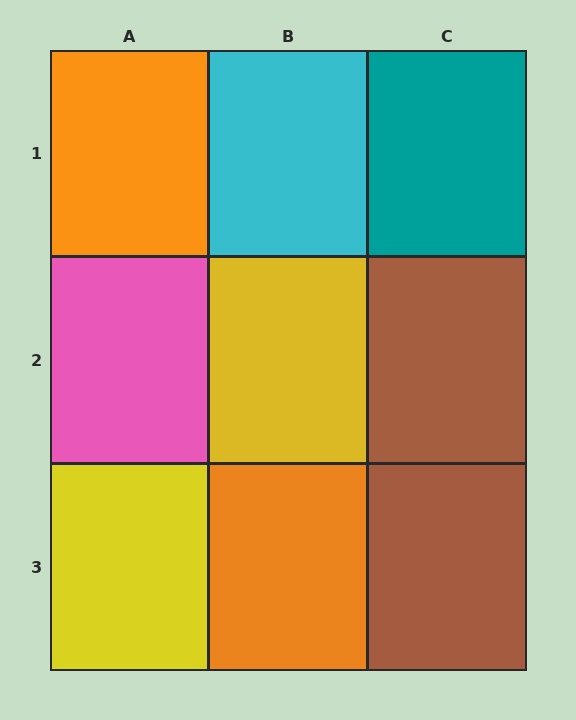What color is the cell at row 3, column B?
Orange.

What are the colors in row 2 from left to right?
Pink, yellow, brown.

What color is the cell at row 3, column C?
Brown.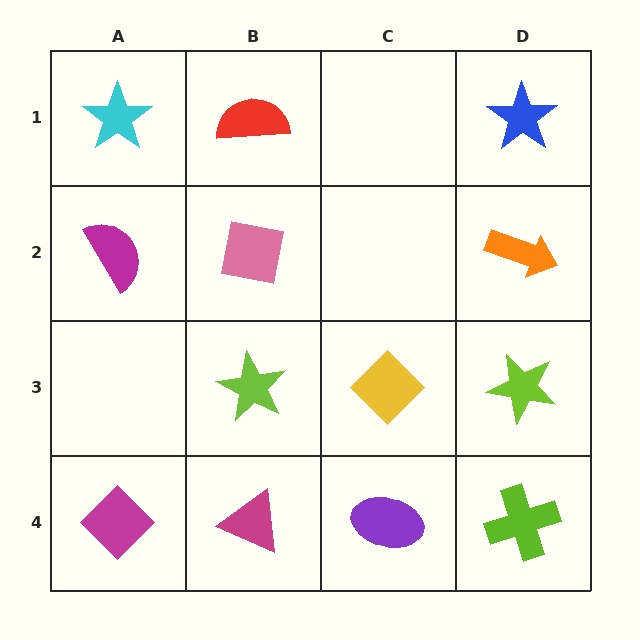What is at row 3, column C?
A yellow diamond.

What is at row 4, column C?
A purple ellipse.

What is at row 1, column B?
A red semicircle.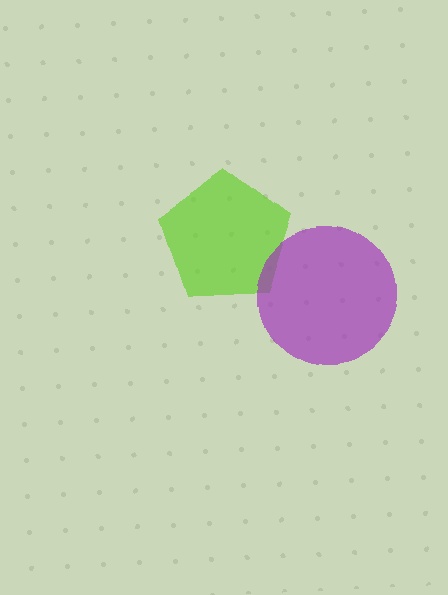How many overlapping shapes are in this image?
There are 2 overlapping shapes in the image.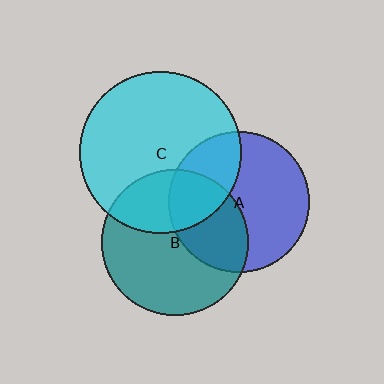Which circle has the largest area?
Circle C (cyan).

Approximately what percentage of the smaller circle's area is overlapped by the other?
Approximately 35%.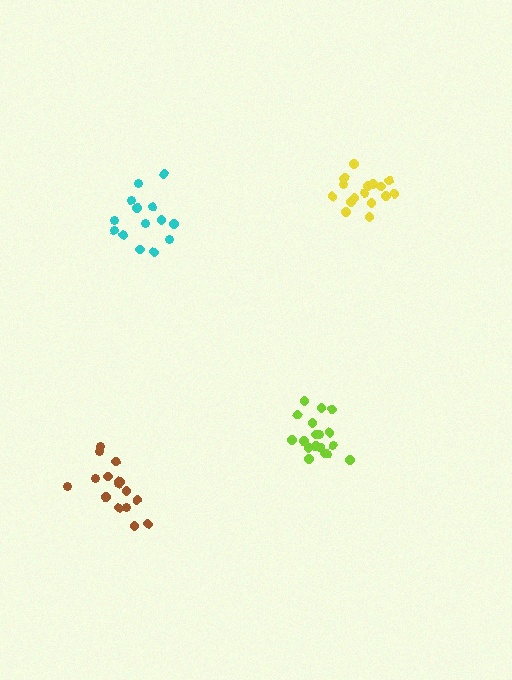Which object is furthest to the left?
The brown cluster is leftmost.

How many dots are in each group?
Group 1: 14 dots, Group 2: 17 dots, Group 3: 18 dots, Group 4: 16 dots (65 total).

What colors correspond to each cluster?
The clusters are colored: cyan, yellow, lime, brown.